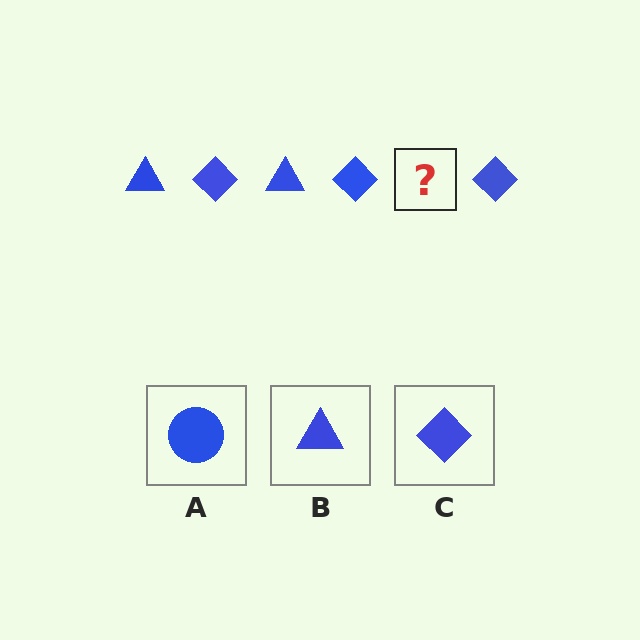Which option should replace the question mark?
Option B.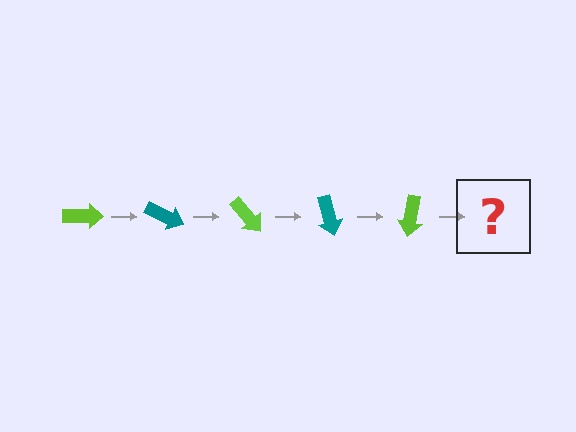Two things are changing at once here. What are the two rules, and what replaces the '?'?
The two rules are that it rotates 25 degrees each step and the color cycles through lime and teal. The '?' should be a teal arrow, rotated 125 degrees from the start.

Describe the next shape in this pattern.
It should be a teal arrow, rotated 125 degrees from the start.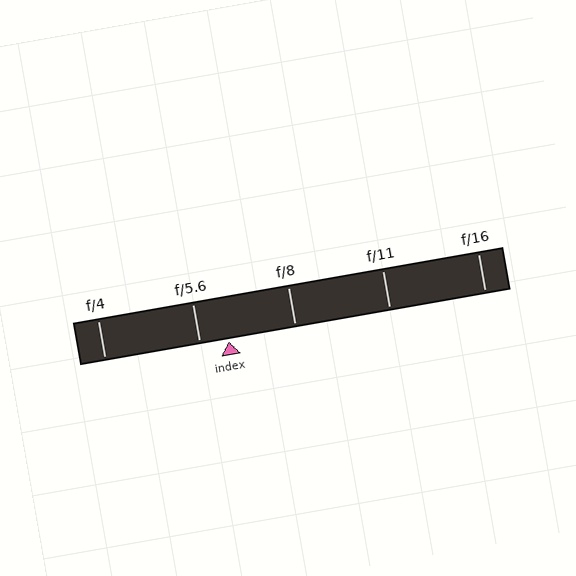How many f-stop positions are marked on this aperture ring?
There are 5 f-stop positions marked.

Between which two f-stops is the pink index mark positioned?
The index mark is between f/5.6 and f/8.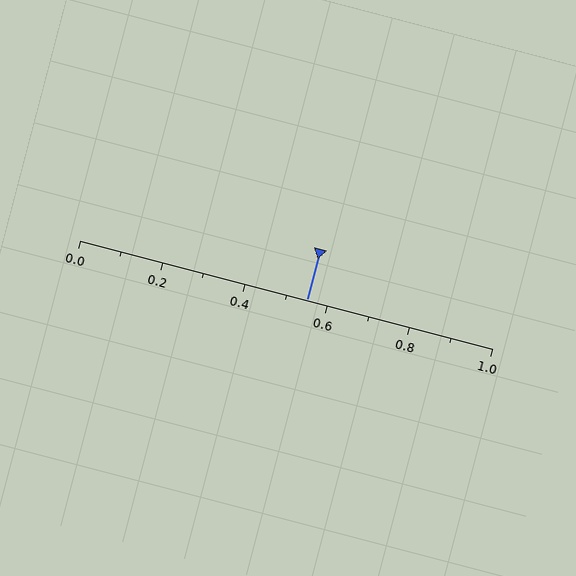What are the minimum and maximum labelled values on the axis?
The axis runs from 0.0 to 1.0.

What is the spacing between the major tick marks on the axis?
The major ticks are spaced 0.2 apart.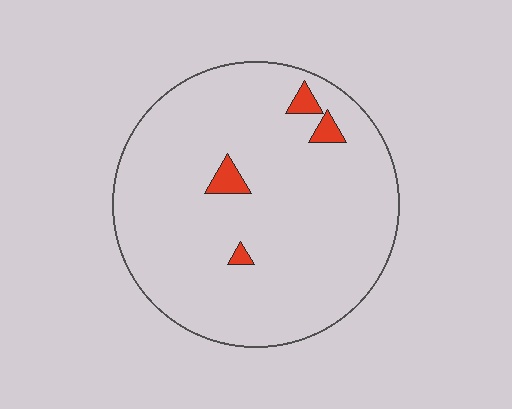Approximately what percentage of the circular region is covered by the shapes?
Approximately 5%.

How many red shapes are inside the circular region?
4.